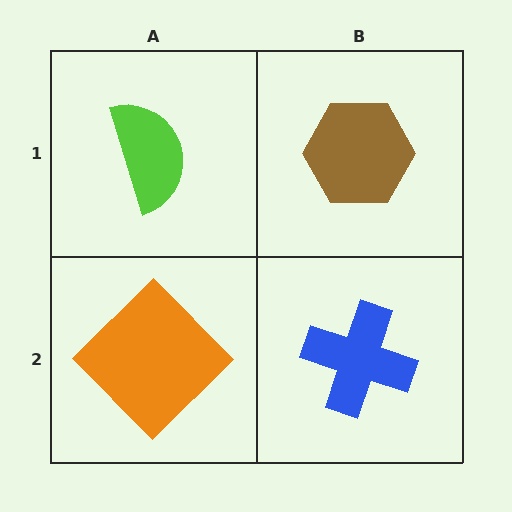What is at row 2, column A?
An orange diamond.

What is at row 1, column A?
A lime semicircle.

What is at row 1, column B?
A brown hexagon.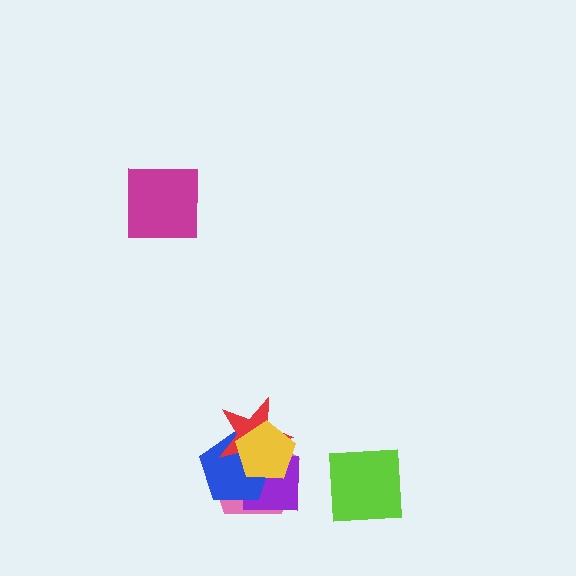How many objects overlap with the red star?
4 objects overlap with the red star.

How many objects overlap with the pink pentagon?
4 objects overlap with the pink pentagon.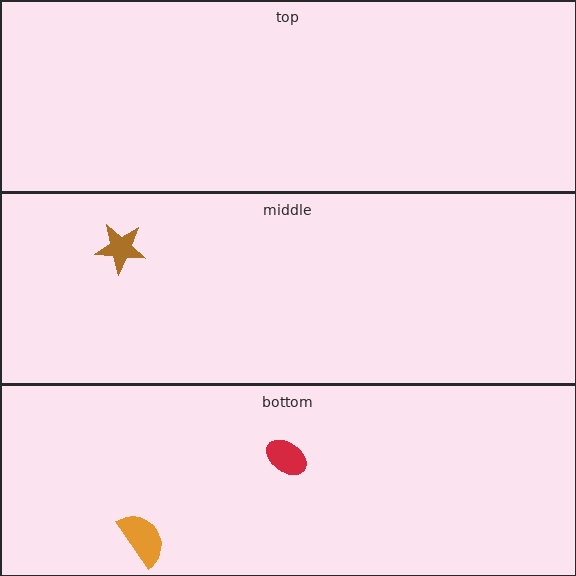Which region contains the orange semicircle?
The bottom region.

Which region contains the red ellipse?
The bottom region.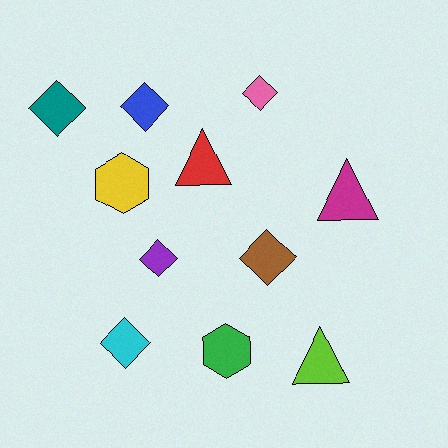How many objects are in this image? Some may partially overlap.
There are 11 objects.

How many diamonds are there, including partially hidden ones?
There are 6 diamonds.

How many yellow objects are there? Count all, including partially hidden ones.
There is 1 yellow object.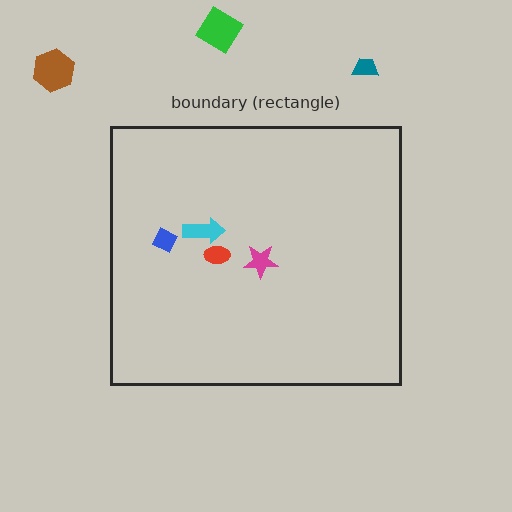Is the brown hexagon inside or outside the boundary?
Outside.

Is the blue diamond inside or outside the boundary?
Inside.